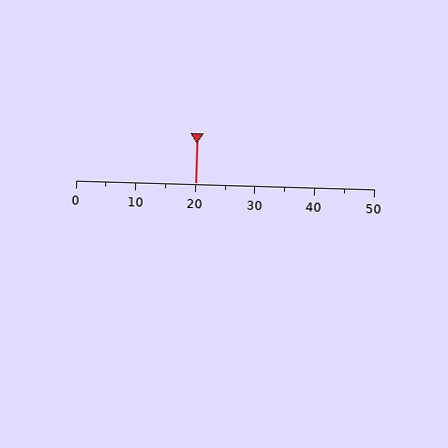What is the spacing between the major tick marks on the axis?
The major ticks are spaced 10 apart.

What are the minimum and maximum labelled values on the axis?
The axis runs from 0 to 50.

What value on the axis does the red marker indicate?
The marker indicates approximately 20.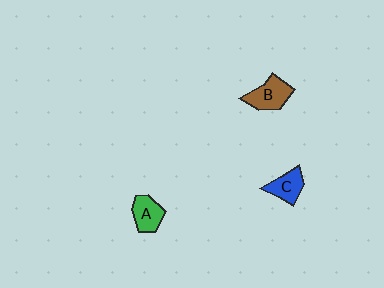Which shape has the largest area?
Shape B (brown).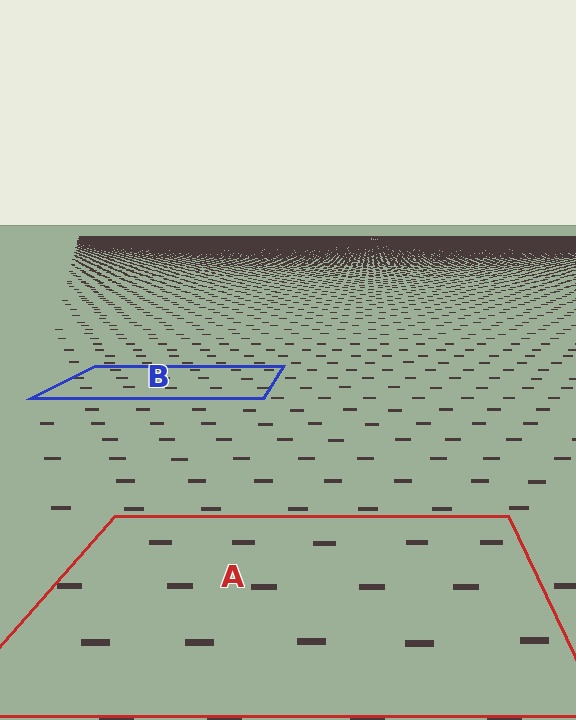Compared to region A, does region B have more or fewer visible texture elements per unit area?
Region B has more texture elements per unit area — they are packed more densely because it is farther away.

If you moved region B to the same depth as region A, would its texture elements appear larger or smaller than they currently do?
They would appear larger. At a closer depth, the same texture elements are projected at a bigger on-screen size.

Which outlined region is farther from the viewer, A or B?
Region B is farther from the viewer — the texture elements inside it appear smaller and more densely packed.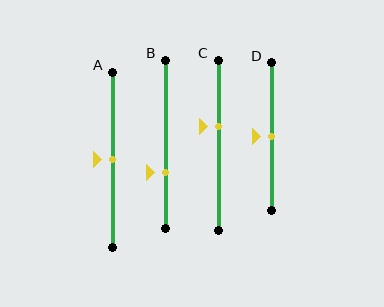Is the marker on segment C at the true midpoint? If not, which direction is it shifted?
No, the marker on segment C is shifted upward by about 11% of the segment length.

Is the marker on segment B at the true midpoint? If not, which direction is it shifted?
No, the marker on segment B is shifted downward by about 17% of the segment length.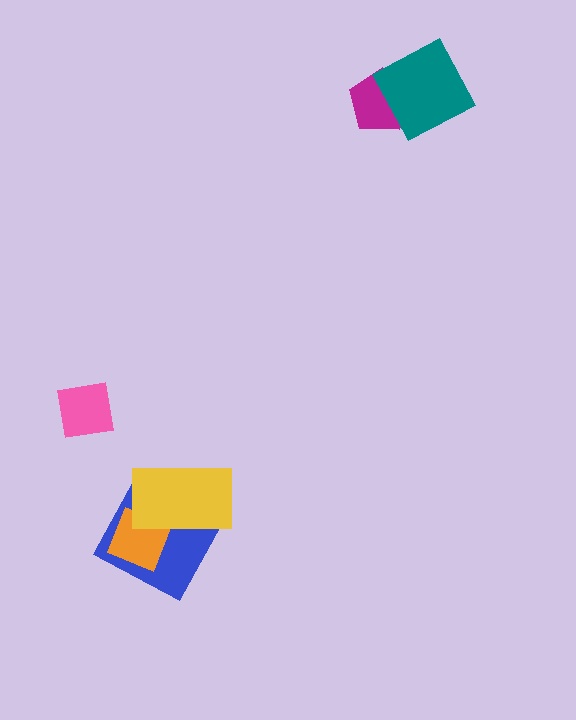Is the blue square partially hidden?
Yes, it is partially covered by another shape.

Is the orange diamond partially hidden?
Yes, it is partially covered by another shape.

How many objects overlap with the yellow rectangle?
2 objects overlap with the yellow rectangle.